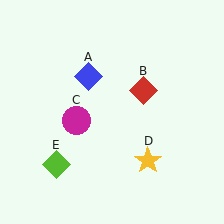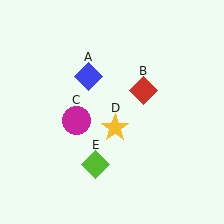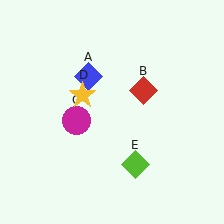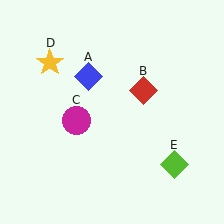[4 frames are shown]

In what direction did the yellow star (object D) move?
The yellow star (object D) moved up and to the left.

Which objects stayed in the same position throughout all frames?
Blue diamond (object A) and red diamond (object B) and magenta circle (object C) remained stationary.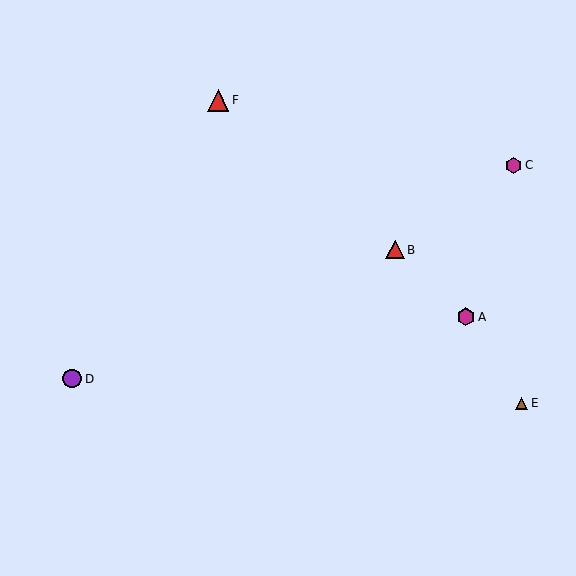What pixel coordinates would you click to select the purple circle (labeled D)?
Click at (72, 379) to select the purple circle D.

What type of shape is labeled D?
Shape D is a purple circle.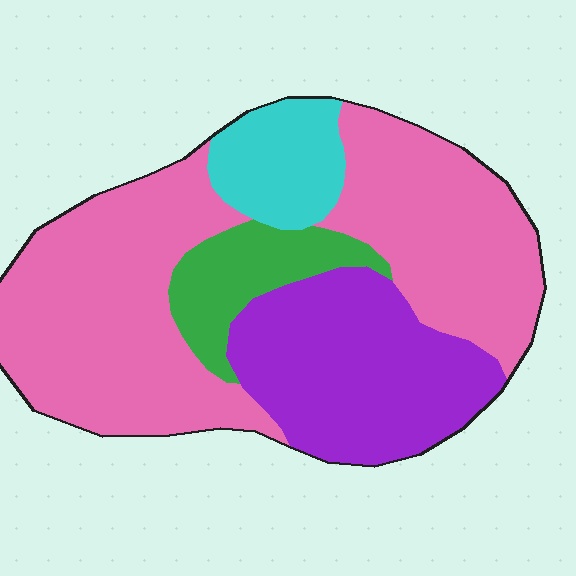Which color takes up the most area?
Pink, at roughly 55%.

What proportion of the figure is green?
Green takes up about one tenth (1/10) of the figure.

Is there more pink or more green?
Pink.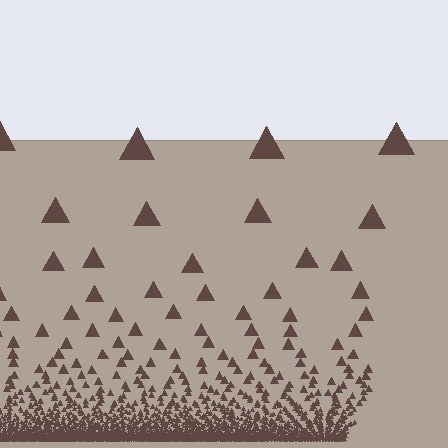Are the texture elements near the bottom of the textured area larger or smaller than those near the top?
Smaller. The gradient is inverted — elements near the bottom are smaller and denser.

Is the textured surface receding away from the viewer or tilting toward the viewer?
The surface appears to tilt toward the viewer. Texture elements get larger and sparser toward the top.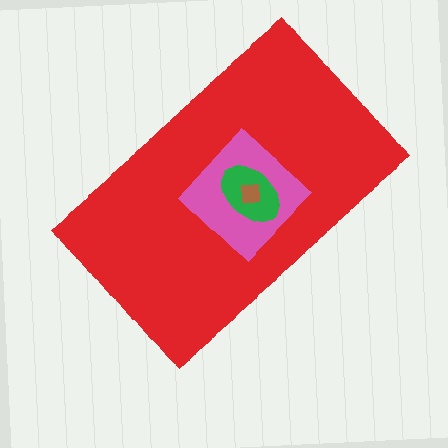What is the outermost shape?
The red rectangle.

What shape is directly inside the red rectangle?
The pink diamond.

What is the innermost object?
The brown square.